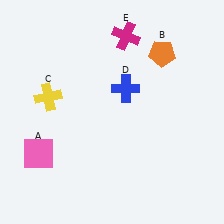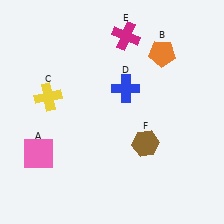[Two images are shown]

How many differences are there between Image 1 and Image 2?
There is 1 difference between the two images.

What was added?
A brown hexagon (F) was added in Image 2.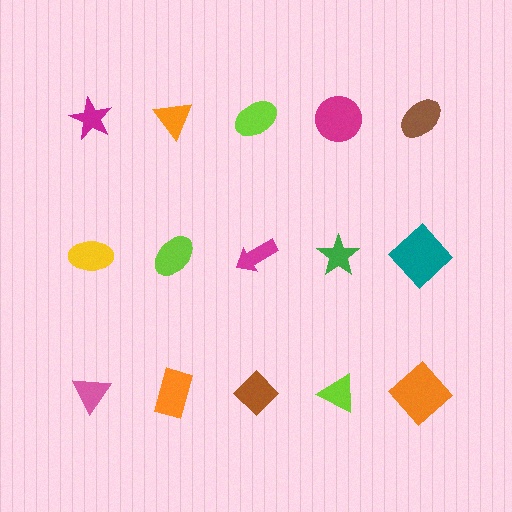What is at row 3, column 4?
A lime triangle.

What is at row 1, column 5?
A brown ellipse.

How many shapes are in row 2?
5 shapes.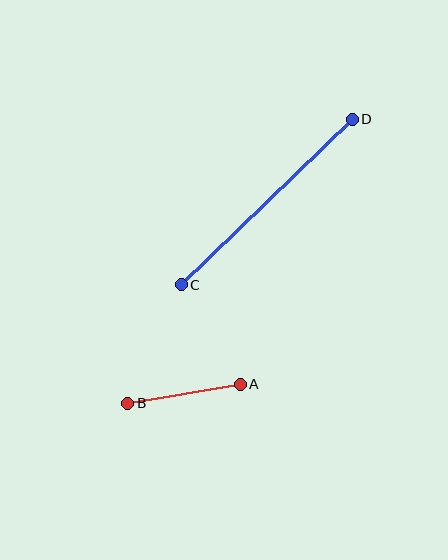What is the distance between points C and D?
The distance is approximately 238 pixels.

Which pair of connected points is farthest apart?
Points C and D are farthest apart.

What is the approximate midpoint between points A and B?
The midpoint is at approximately (184, 394) pixels.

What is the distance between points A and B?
The distance is approximately 114 pixels.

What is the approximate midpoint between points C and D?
The midpoint is at approximately (267, 202) pixels.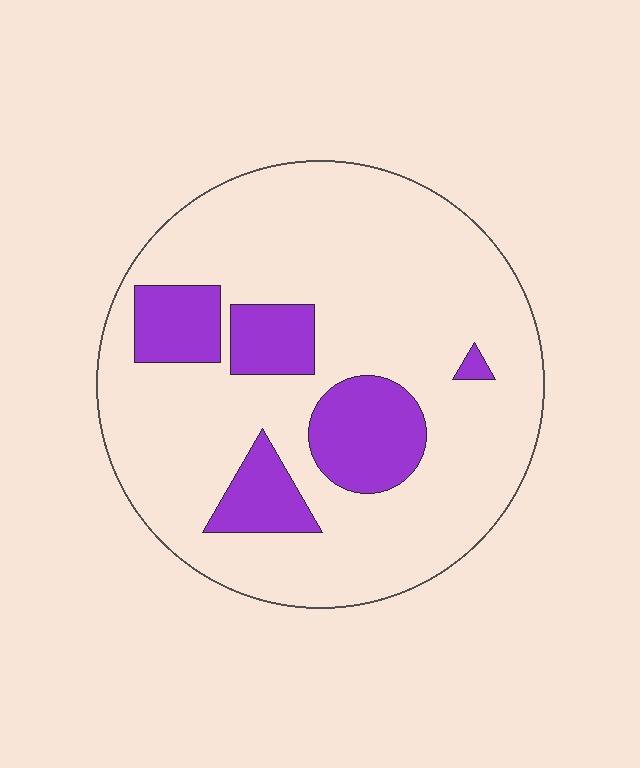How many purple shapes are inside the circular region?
5.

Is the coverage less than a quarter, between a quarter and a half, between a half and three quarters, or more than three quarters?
Less than a quarter.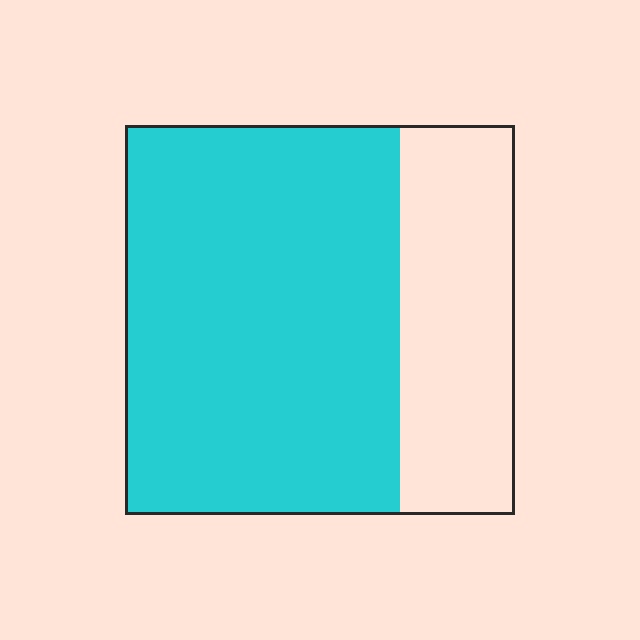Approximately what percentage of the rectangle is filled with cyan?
Approximately 70%.